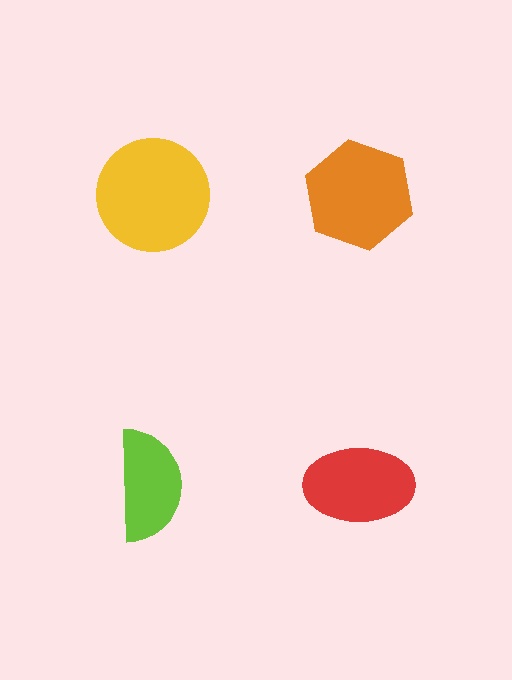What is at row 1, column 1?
A yellow circle.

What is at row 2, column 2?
A red ellipse.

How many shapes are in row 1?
2 shapes.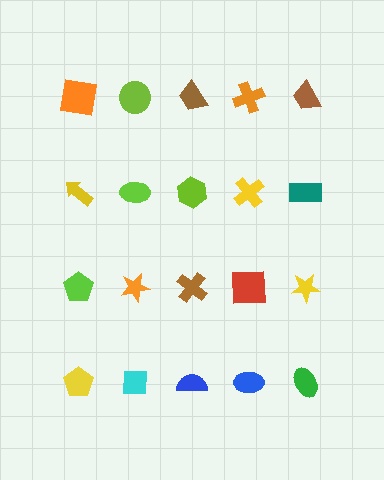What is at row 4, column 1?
A yellow pentagon.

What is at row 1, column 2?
A lime circle.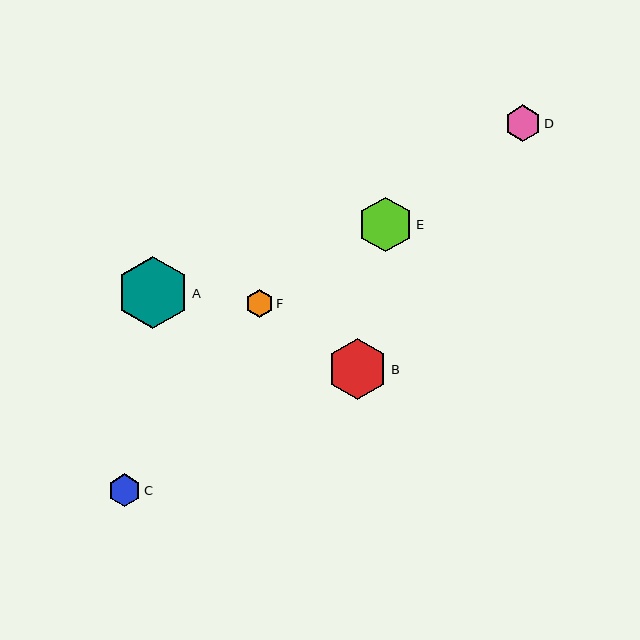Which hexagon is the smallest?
Hexagon F is the smallest with a size of approximately 28 pixels.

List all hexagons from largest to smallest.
From largest to smallest: A, B, E, D, C, F.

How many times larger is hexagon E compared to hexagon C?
Hexagon E is approximately 1.7 times the size of hexagon C.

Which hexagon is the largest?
Hexagon A is the largest with a size of approximately 73 pixels.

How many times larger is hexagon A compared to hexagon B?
Hexagon A is approximately 1.2 times the size of hexagon B.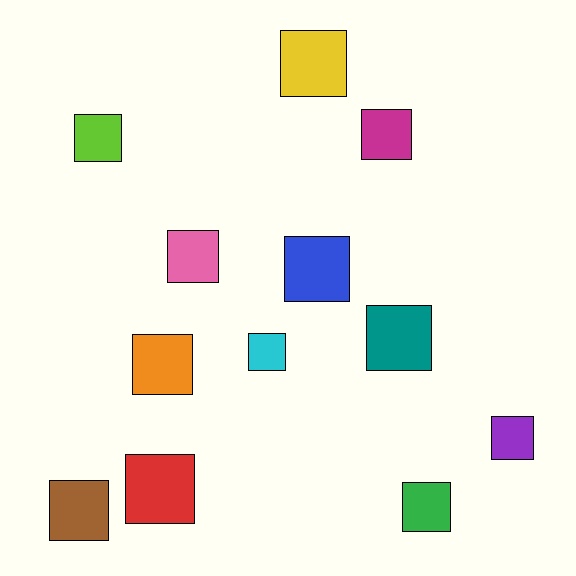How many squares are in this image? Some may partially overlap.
There are 12 squares.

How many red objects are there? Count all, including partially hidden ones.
There is 1 red object.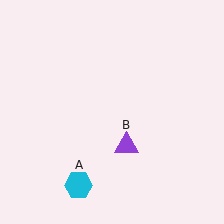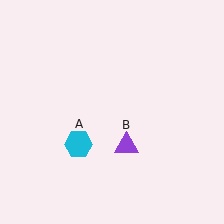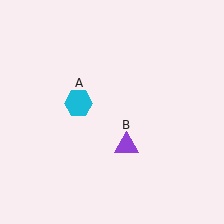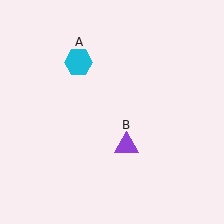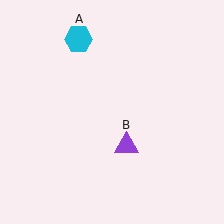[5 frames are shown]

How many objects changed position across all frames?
1 object changed position: cyan hexagon (object A).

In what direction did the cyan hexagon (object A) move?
The cyan hexagon (object A) moved up.